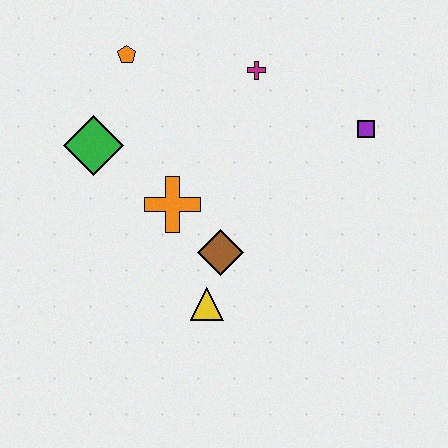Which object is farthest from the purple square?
The green diamond is farthest from the purple square.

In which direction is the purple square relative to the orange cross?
The purple square is to the right of the orange cross.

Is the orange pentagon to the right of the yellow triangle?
No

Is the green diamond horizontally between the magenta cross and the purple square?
No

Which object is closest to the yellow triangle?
The brown diamond is closest to the yellow triangle.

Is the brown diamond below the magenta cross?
Yes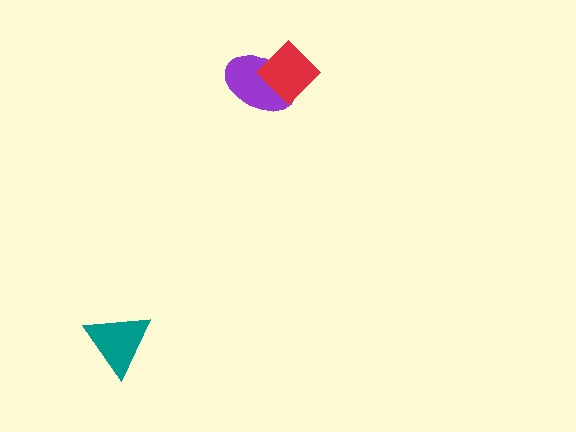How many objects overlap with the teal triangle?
0 objects overlap with the teal triangle.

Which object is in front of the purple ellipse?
The red diamond is in front of the purple ellipse.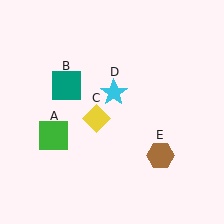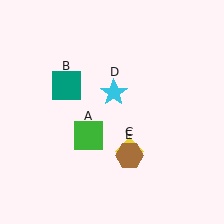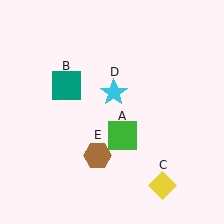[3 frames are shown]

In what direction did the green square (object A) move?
The green square (object A) moved right.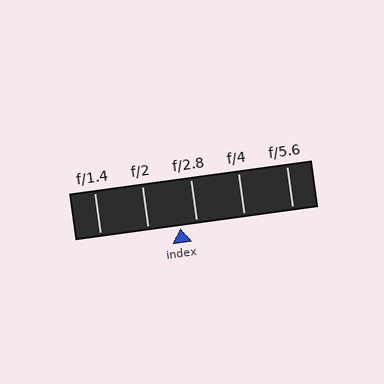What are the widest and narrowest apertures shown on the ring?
The widest aperture shown is f/1.4 and the narrowest is f/5.6.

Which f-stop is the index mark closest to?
The index mark is closest to f/2.8.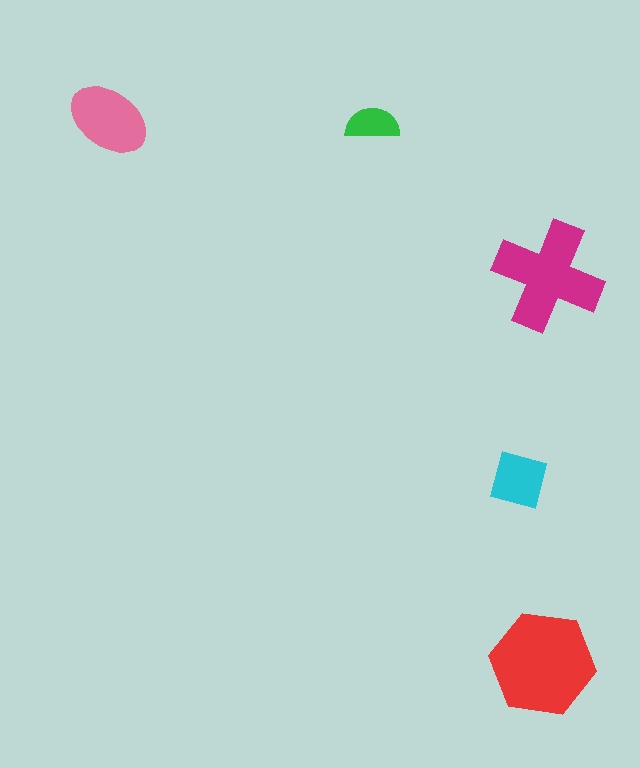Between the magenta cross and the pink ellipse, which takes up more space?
The magenta cross.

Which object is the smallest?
The green semicircle.